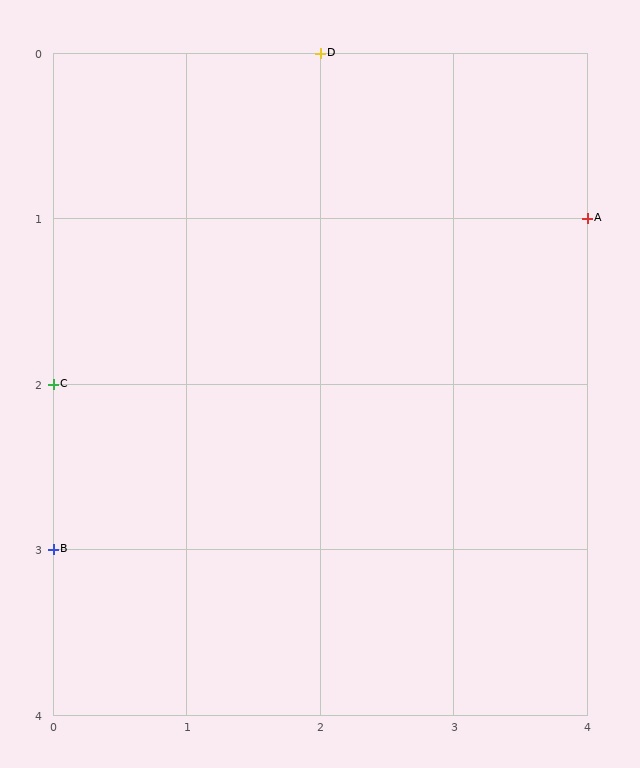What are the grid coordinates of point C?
Point C is at grid coordinates (0, 2).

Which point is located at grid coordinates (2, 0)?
Point D is at (2, 0).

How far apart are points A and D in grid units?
Points A and D are 2 columns and 1 row apart (about 2.2 grid units diagonally).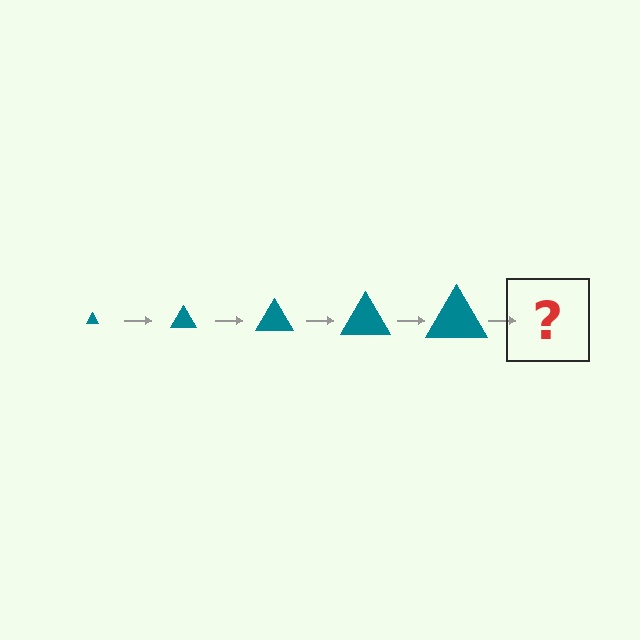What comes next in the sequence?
The next element should be a teal triangle, larger than the previous one.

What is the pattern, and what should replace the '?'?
The pattern is that the triangle gets progressively larger each step. The '?' should be a teal triangle, larger than the previous one.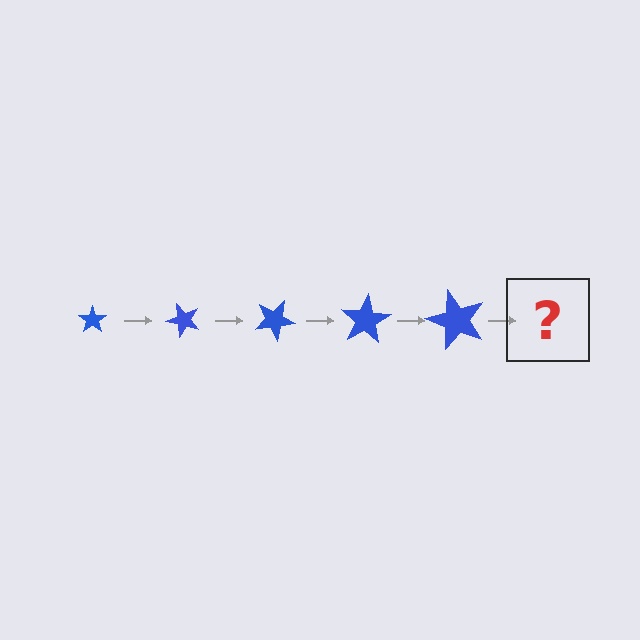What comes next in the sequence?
The next element should be a star, larger than the previous one and rotated 250 degrees from the start.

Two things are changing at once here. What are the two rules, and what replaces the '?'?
The two rules are that the star grows larger each step and it rotates 50 degrees each step. The '?' should be a star, larger than the previous one and rotated 250 degrees from the start.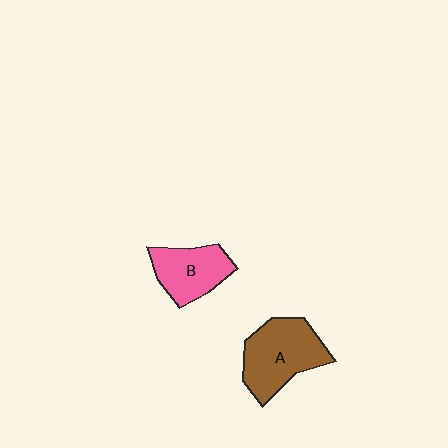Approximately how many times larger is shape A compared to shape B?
Approximately 1.4 times.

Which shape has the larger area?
Shape A (brown).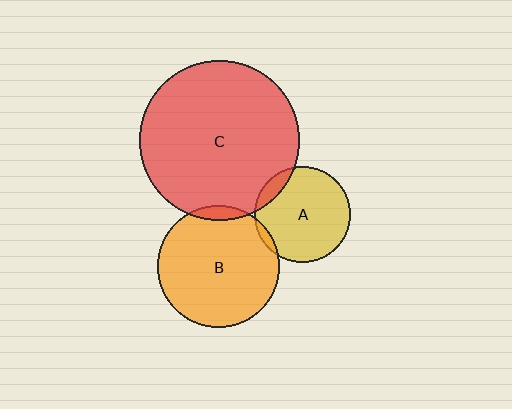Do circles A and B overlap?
Yes.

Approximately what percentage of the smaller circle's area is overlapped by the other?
Approximately 5%.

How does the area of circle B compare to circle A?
Approximately 1.6 times.